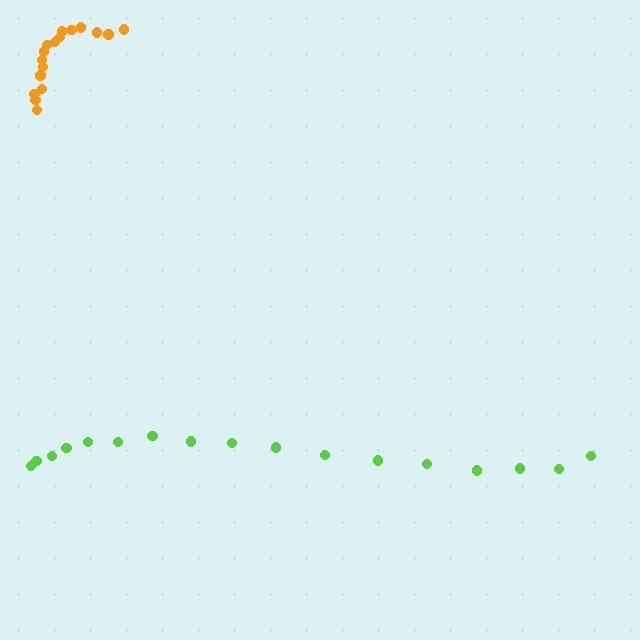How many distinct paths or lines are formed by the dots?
There are 2 distinct paths.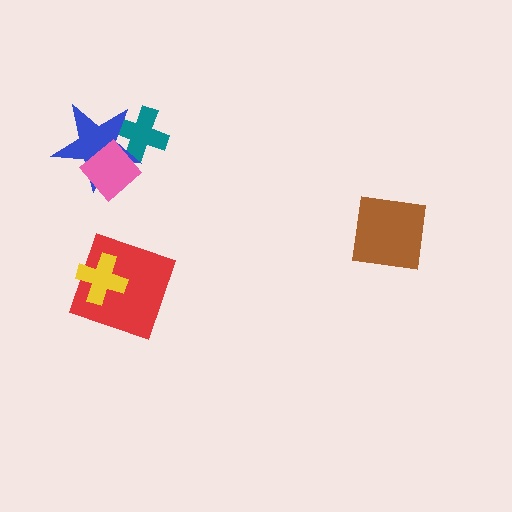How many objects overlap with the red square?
1 object overlaps with the red square.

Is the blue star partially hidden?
Yes, it is partially covered by another shape.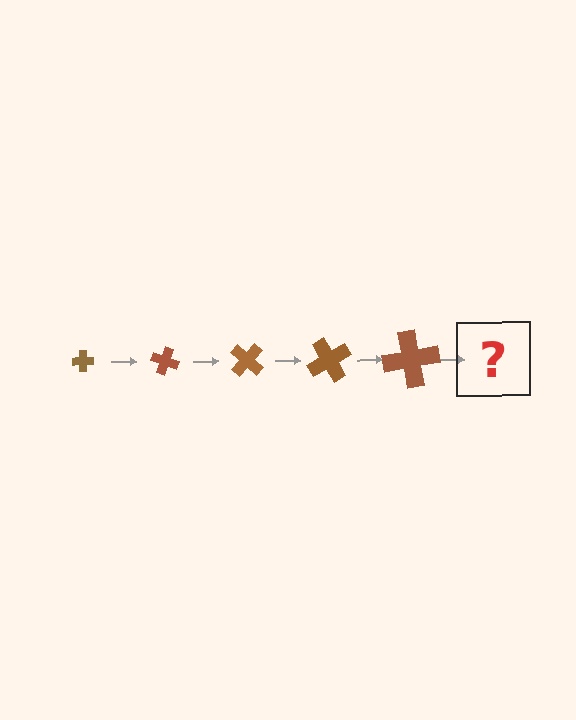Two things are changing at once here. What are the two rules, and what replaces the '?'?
The two rules are that the cross grows larger each step and it rotates 20 degrees each step. The '?' should be a cross, larger than the previous one and rotated 100 degrees from the start.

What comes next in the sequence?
The next element should be a cross, larger than the previous one and rotated 100 degrees from the start.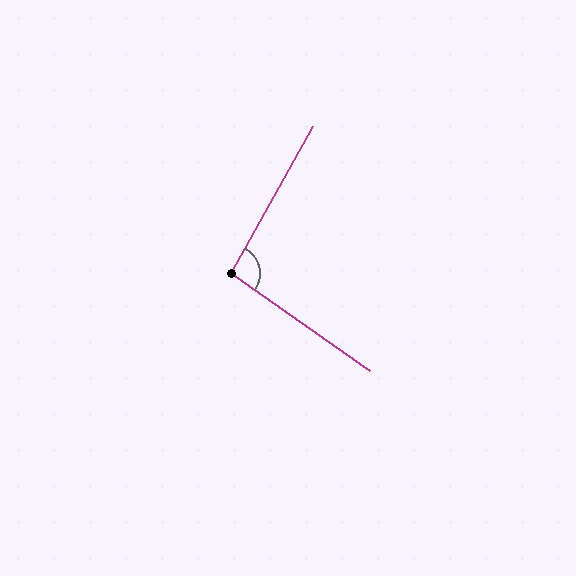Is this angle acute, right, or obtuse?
It is obtuse.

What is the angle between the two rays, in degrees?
Approximately 96 degrees.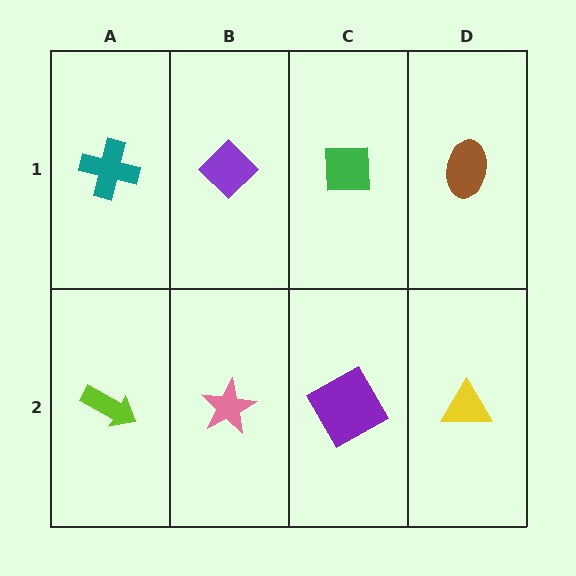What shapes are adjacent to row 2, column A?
A teal cross (row 1, column A), a pink star (row 2, column B).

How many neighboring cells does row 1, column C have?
3.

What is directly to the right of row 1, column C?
A brown ellipse.